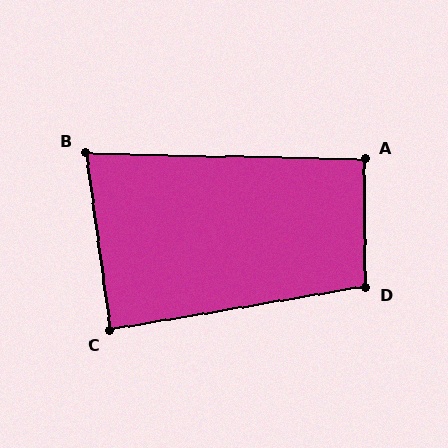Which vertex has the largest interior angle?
D, at approximately 99 degrees.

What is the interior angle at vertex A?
Approximately 92 degrees (approximately right).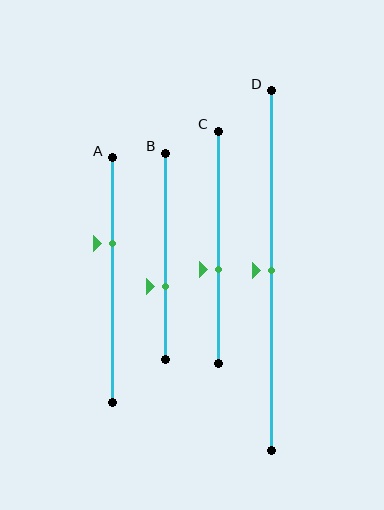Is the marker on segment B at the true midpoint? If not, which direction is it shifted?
No, the marker on segment B is shifted downward by about 15% of the segment length.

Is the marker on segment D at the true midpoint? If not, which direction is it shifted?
Yes, the marker on segment D is at the true midpoint.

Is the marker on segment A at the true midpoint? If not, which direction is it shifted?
No, the marker on segment A is shifted upward by about 15% of the segment length.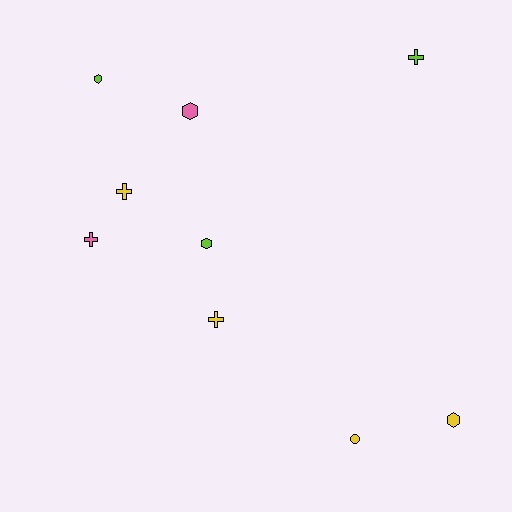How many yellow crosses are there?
There are 2 yellow crosses.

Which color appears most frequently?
Yellow, with 4 objects.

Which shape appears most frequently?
Hexagon, with 4 objects.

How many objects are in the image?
There are 9 objects.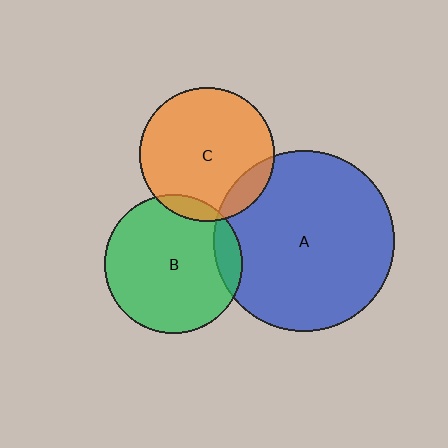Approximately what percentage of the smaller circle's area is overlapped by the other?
Approximately 10%.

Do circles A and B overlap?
Yes.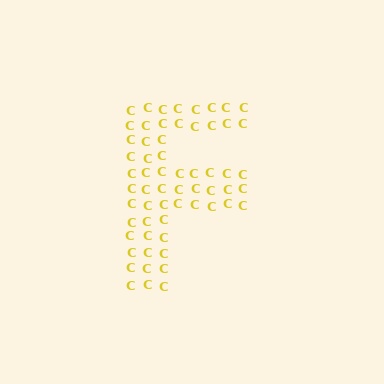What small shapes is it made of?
It is made of small letter C's.